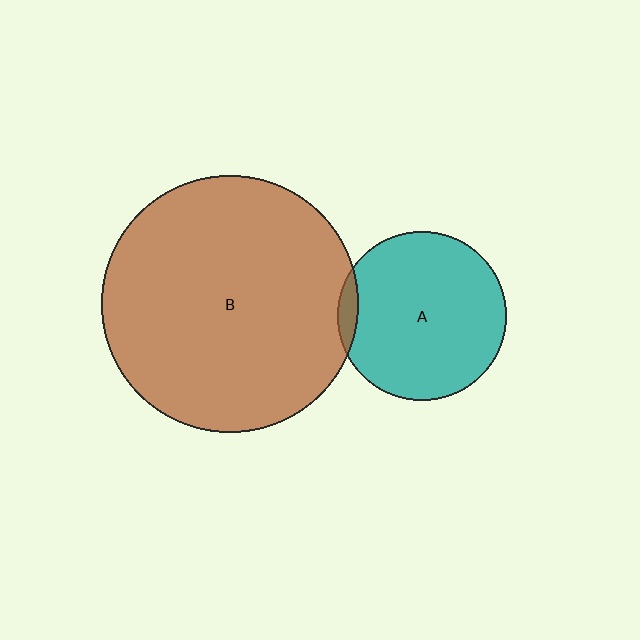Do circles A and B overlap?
Yes.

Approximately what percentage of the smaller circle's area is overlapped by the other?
Approximately 5%.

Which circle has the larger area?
Circle B (brown).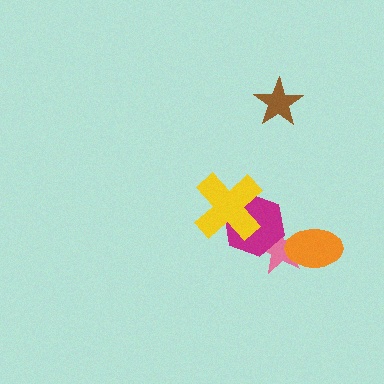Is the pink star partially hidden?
Yes, it is partially covered by another shape.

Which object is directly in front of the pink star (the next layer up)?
The magenta hexagon is directly in front of the pink star.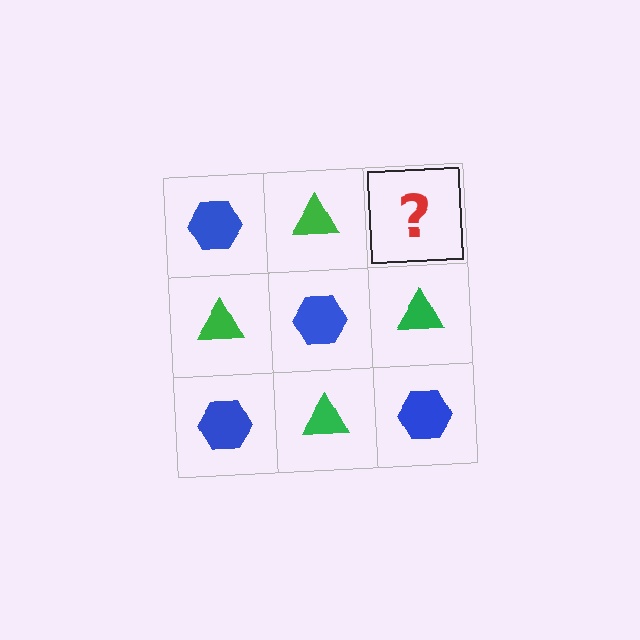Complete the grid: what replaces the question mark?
The question mark should be replaced with a blue hexagon.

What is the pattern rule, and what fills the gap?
The rule is that it alternates blue hexagon and green triangle in a checkerboard pattern. The gap should be filled with a blue hexagon.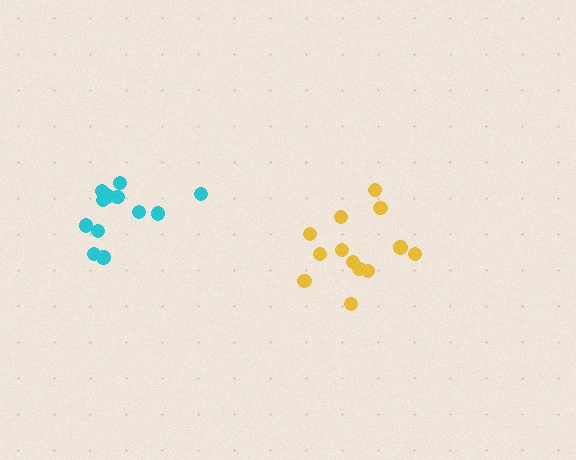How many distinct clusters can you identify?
There are 2 distinct clusters.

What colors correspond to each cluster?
The clusters are colored: yellow, cyan.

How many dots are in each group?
Group 1: 13 dots, Group 2: 13 dots (26 total).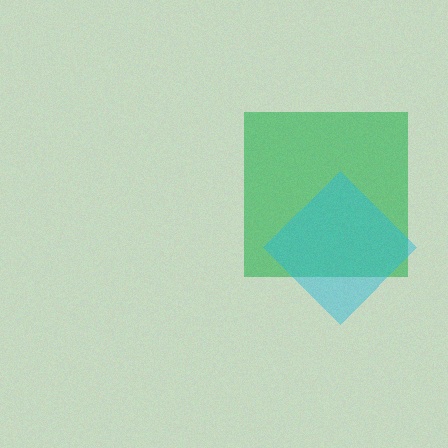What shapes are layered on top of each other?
The layered shapes are: a green square, a cyan diamond.